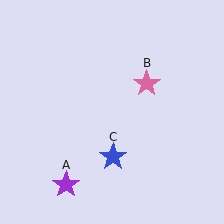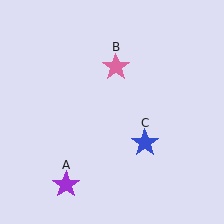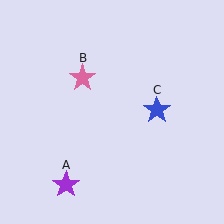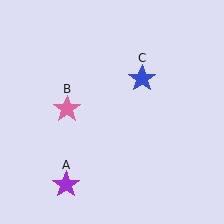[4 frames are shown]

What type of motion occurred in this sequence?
The pink star (object B), blue star (object C) rotated counterclockwise around the center of the scene.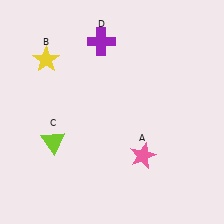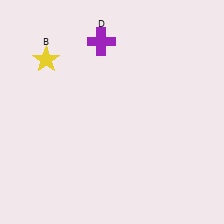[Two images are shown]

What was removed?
The lime triangle (C), the pink star (A) were removed in Image 2.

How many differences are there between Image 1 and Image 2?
There are 2 differences between the two images.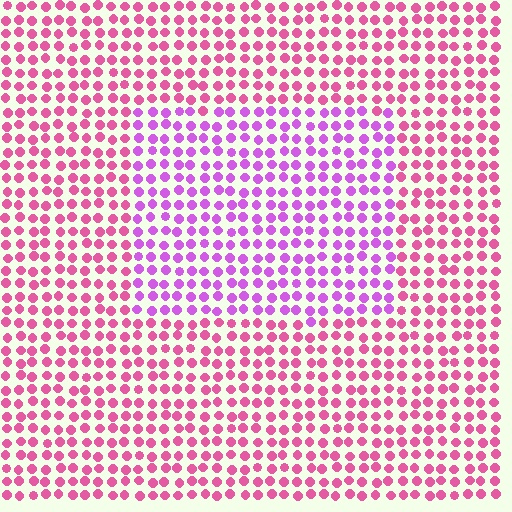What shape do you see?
I see a rectangle.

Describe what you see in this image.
The image is filled with small pink elements in a uniform arrangement. A rectangle-shaped region is visible where the elements are tinted to a slightly different hue, forming a subtle color boundary.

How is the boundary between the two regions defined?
The boundary is defined purely by a slight shift in hue (about 37 degrees). Spacing, size, and orientation are identical on both sides.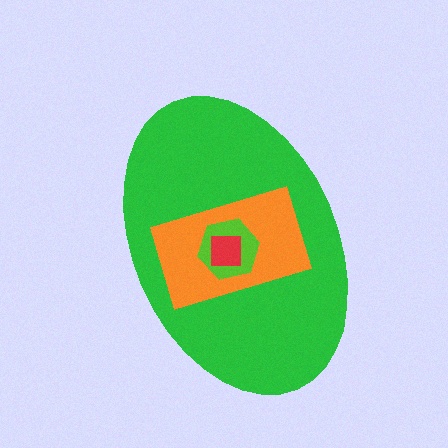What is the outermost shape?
The green ellipse.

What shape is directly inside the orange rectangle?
The lime hexagon.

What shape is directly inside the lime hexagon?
The red square.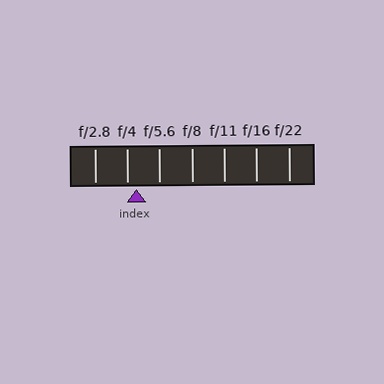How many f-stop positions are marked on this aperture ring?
There are 7 f-stop positions marked.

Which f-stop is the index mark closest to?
The index mark is closest to f/4.